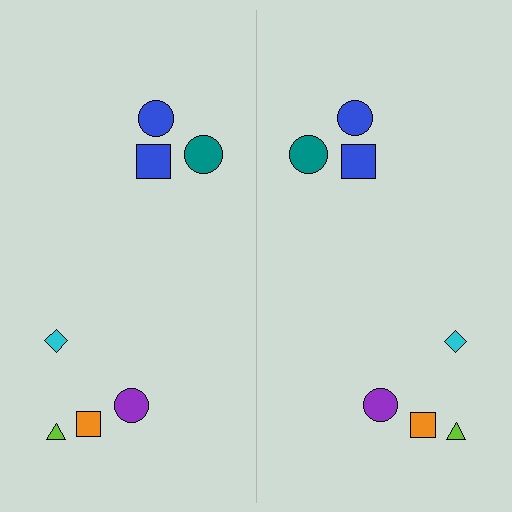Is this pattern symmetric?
Yes, this pattern has bilateral (reflection) symmetry.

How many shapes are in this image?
There are 14 shapes in this image.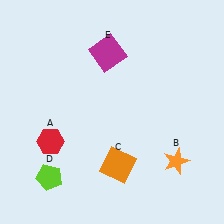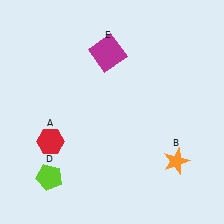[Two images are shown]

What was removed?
The orange square (C) was removed in Image 2.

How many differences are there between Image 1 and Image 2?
There is 1 difference between the two images.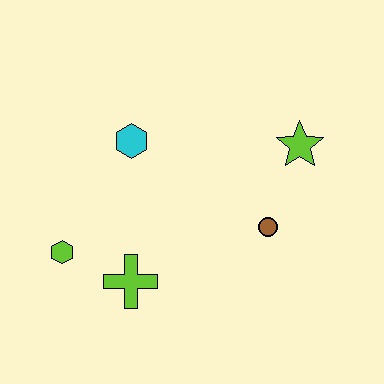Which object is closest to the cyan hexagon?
The lime hexagon is closest to the cyan hexagon.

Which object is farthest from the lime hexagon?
The lime star is farthest from the lime hexagon.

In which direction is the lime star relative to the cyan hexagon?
The lime star is to the right of the cyan hexagon.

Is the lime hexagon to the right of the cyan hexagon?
No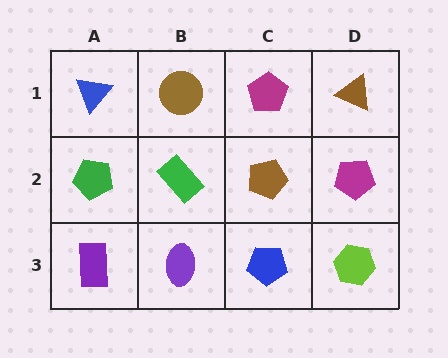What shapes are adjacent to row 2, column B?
A brown circle (row 1, column B), a purple ellipse (row 3, column B), a green pentagon (row 2, column A), a brown pentagon (row 2, column C).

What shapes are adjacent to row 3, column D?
A magenta pentagon (row 2, column D), a blue pentagon (row 3, column C).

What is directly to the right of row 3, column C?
A lime hexagon.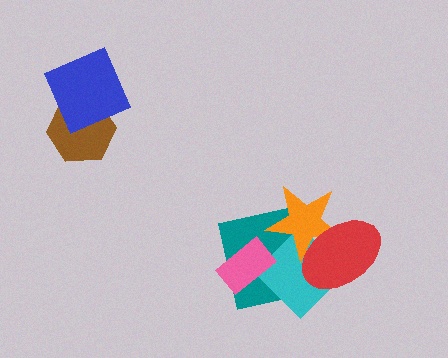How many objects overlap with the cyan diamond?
4 objects overlap with the cyan diamond.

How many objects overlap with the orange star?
3 objects overlap with the orange star.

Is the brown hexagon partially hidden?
Yes, it is partially covered by another shape.